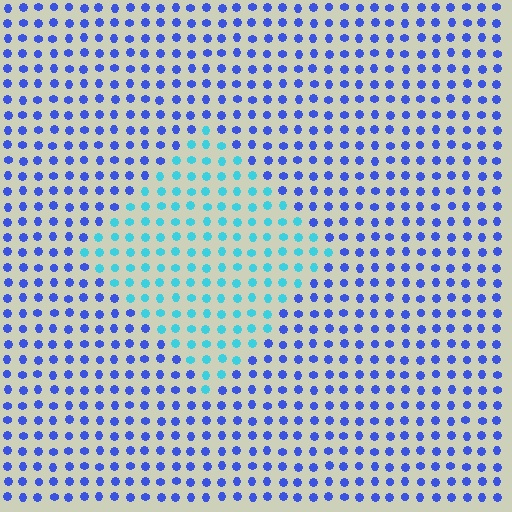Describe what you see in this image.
The image is filled with small blue elements in a uniform arrangement. A diamond-shaped region is visible where the elements are tinted to a slightly different hue, forming a subtle color boundary.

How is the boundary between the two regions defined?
The boundary is defined purely by a slight shift in hue (about 46 degrees). Spacing, size, and orientation are identical on both sides.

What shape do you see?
I see a diamond.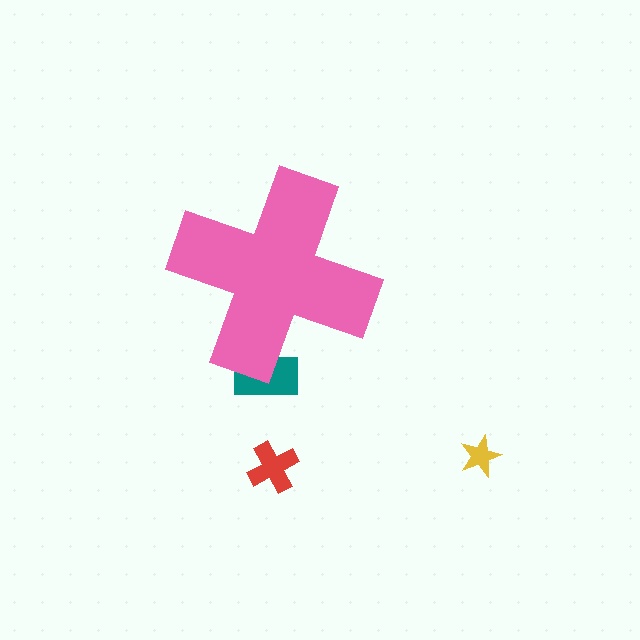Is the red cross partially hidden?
No, the red cross is fully visible.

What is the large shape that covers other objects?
A pink cross.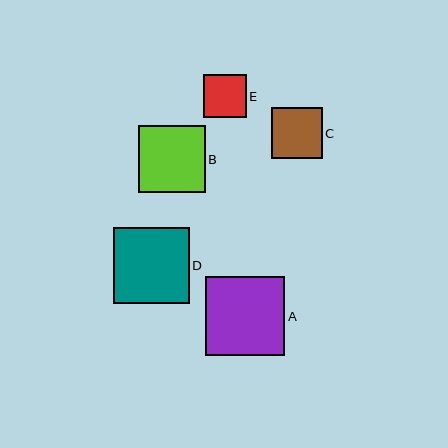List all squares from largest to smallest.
From largest to smallest: A, D, B, C, E.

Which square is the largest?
Square A is the largest with a size of approximately 79 pixels.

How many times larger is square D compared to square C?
Square D is approximately 1.5 times the size of square C.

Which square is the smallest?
Square E is the smallest with a size of approximately 42 pixels.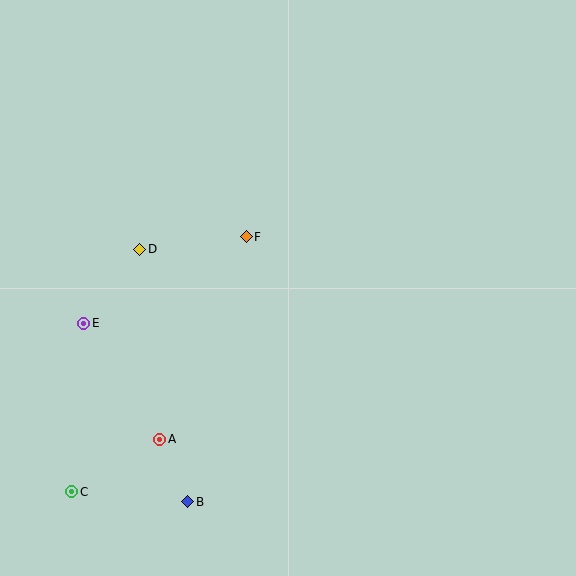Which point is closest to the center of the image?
Point F at (246, 237) is closest to the center.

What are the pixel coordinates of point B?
Point B is at (188, 502).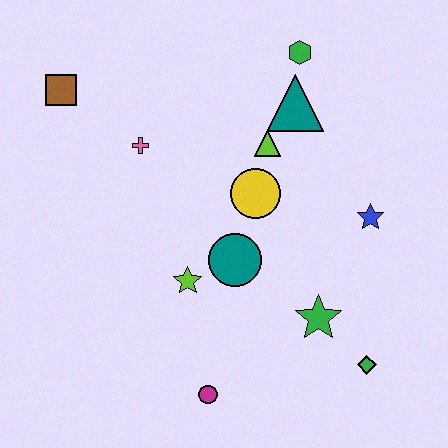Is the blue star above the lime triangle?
No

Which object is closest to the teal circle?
The lime star is closest to the teal circle.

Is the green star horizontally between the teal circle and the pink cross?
No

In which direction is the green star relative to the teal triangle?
The green star is below the teal triangle.